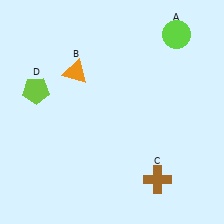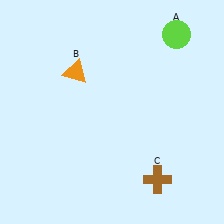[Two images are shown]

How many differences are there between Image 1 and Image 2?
There is 1 difference between the two images.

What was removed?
The lime pentagon (D) was removed in Image 2.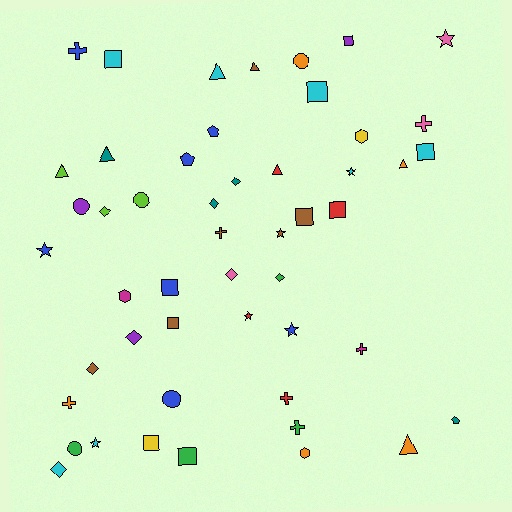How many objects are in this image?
There are 50 objects.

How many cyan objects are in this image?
There are 7 cyan objects.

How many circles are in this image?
There are 5 circles.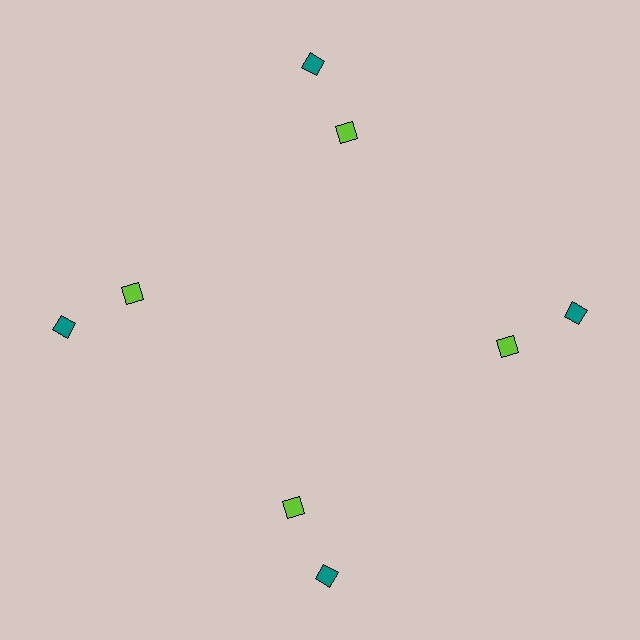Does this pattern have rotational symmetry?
Yes, this pattern has 4-fold rotational symmetry. It looks the same after rotating 90 degrees around the center.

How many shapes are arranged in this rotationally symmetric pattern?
There are 8 shapes, arranged in 4 groups of 2.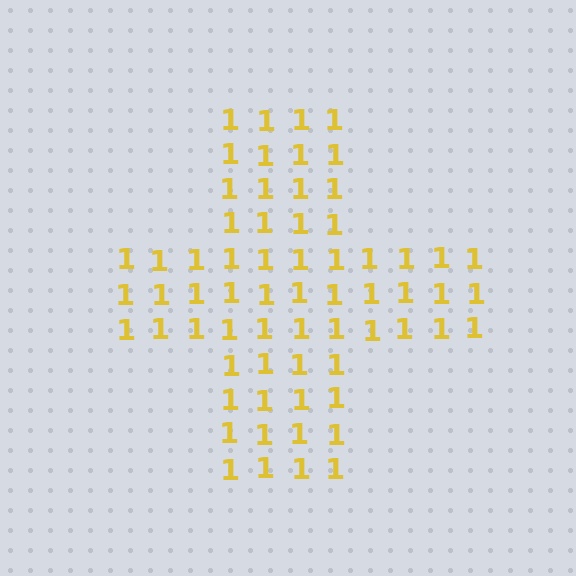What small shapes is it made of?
It is made of small digit 1's.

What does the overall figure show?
The overall figure shows a cross.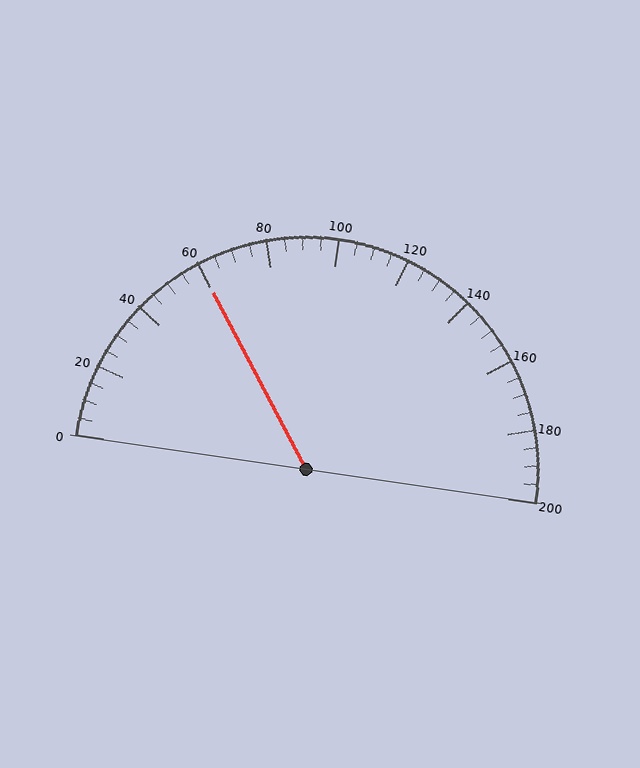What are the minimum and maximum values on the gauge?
The gauge ranges from 0 to 200.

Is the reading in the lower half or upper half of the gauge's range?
The reading is in the lower half of the range (0 to 200).